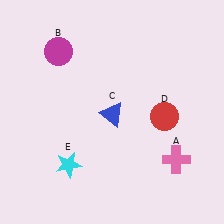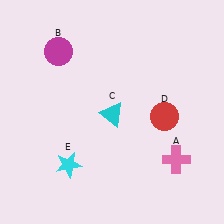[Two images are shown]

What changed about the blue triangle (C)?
In Image 1, C is blue. In Image 2, it changed to cyan.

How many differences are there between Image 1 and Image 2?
There is 1 difference between the two images.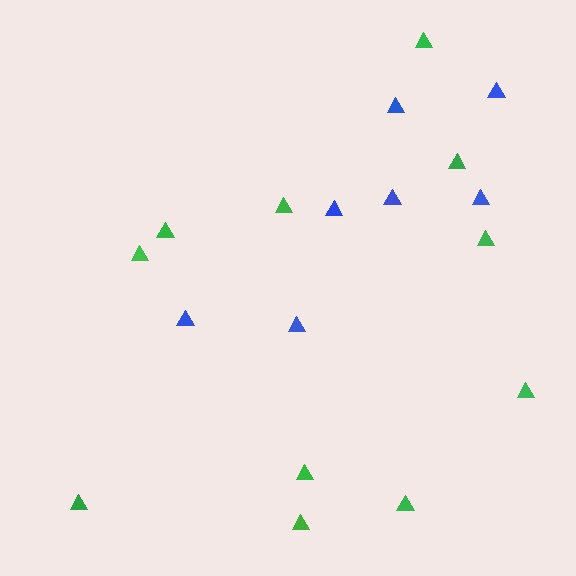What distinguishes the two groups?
There are 2 groups: one group of green triangles (11) and one group of blue triangles (7).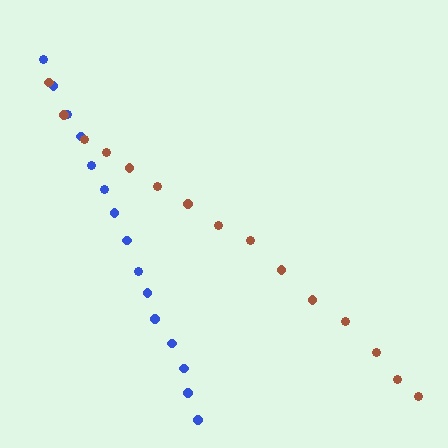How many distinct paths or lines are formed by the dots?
There are 2 distinct paths.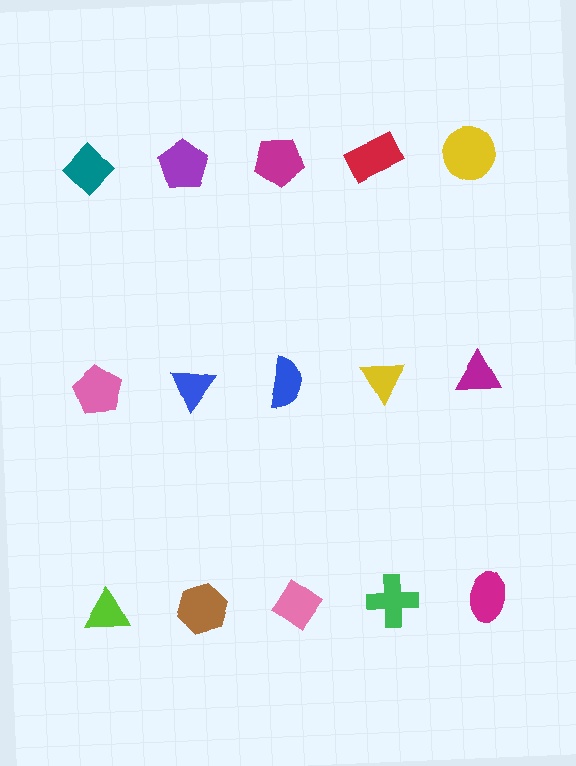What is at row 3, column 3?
A pink diamond.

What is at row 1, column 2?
A purple pentagon.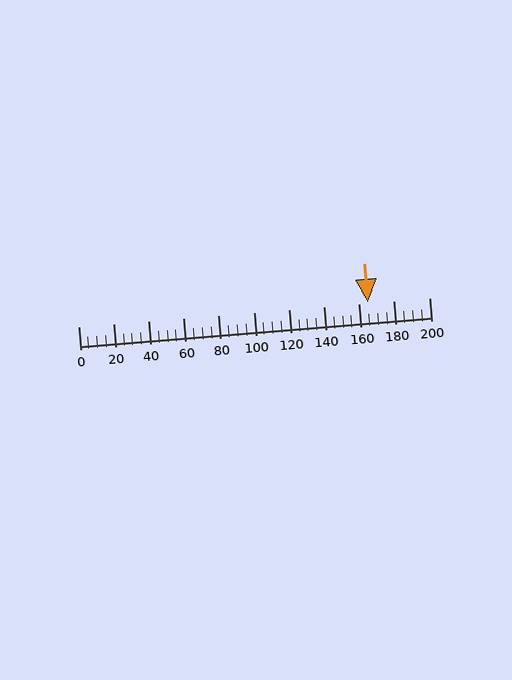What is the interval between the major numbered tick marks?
The major tick marks are spaced 20 units apart.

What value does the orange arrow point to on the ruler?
The orange arrow points to approximately 165.